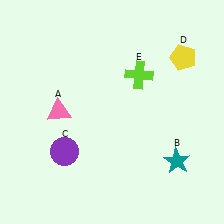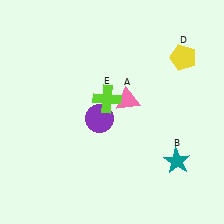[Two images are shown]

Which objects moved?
The objects that moved are: the pink triangle (A), the purple circle (C), the lime cross (E).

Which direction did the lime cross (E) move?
The lime cross (E) moved left.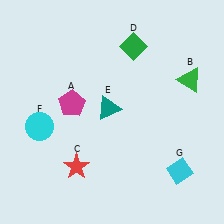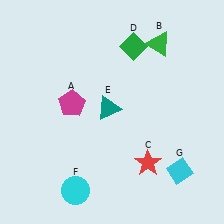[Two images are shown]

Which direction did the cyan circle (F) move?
The cyan circle (F) moved down.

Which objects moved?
The objects that moved are: the green triangle (B), the red star (C), the cyan circle (F).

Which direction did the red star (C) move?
The red star (C) moved right.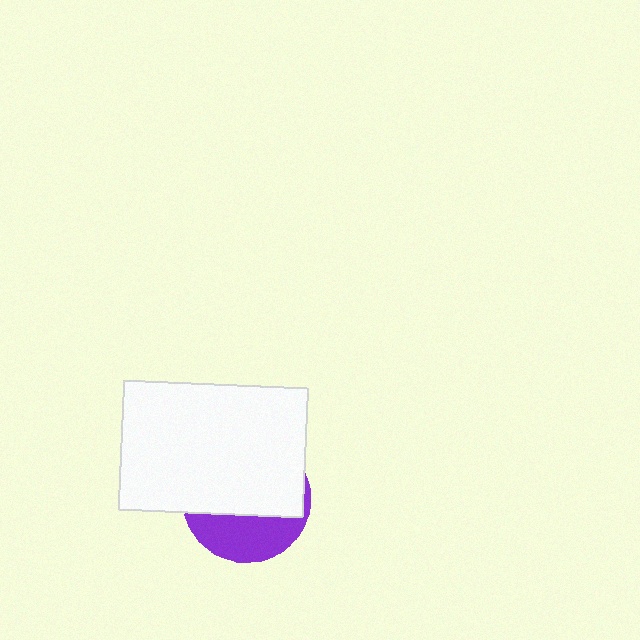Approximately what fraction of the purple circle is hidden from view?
Roughly 65% of the purple circle is hidden behind the white rectangle.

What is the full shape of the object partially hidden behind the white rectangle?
The partially hidden object is a purple circle.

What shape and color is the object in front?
The object in front is a white rectangle.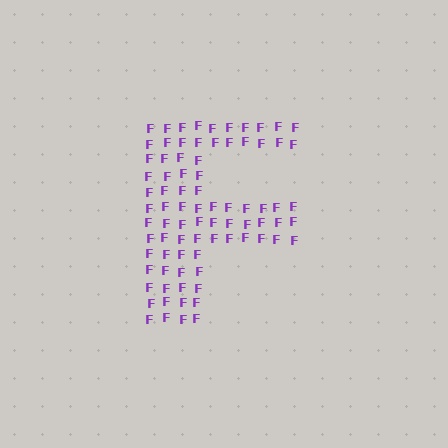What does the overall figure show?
The overall figure shows the letter F.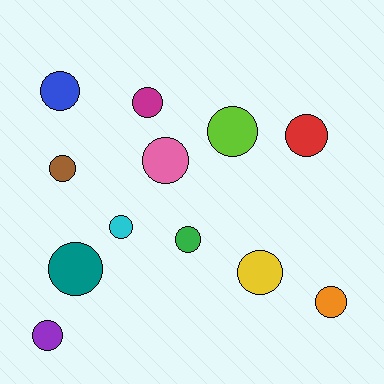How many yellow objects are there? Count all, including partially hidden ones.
There is 1 yellow object.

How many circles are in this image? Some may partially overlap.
There are 12 circles.